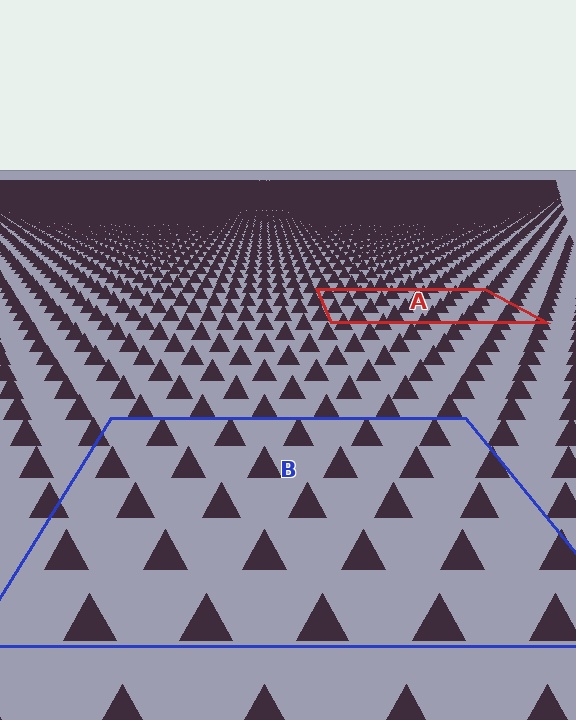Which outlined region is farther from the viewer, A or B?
Region A is farther from the viewer — the texture elements inside it appear smaller and more densely packed.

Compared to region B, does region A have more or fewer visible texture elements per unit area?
Region A has more texture elements per unit area — they are packed more densely because it is farther away.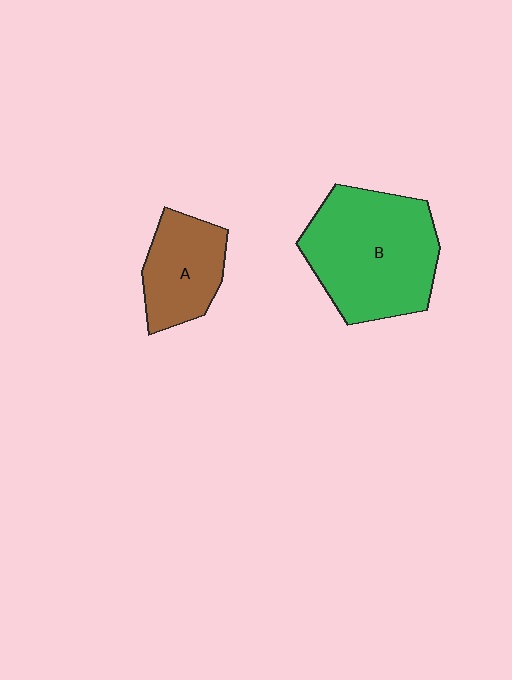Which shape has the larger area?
Shape B (green).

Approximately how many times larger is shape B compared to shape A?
Approximately 1.9 times.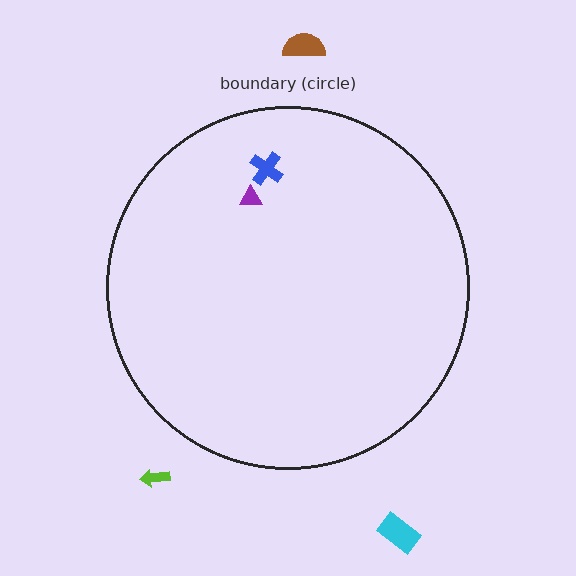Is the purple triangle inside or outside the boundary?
Inside.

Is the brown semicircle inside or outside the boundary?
Outside.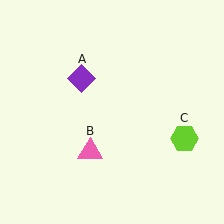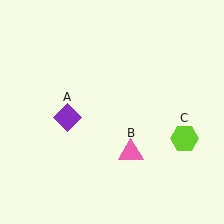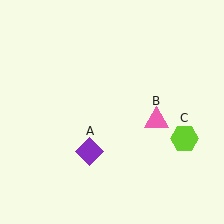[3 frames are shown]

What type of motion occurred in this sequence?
The purple diamond (object A), pink triangle (object B) rotated counterclockwise around the center of the scene.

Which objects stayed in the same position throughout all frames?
Lime hexagon (object C) remained stationary.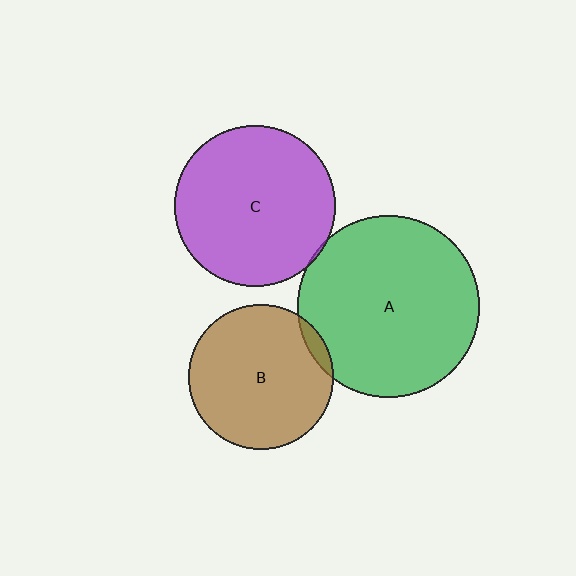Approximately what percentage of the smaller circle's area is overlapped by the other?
Approximately 5%.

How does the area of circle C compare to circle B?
Approximately 1.2 times.